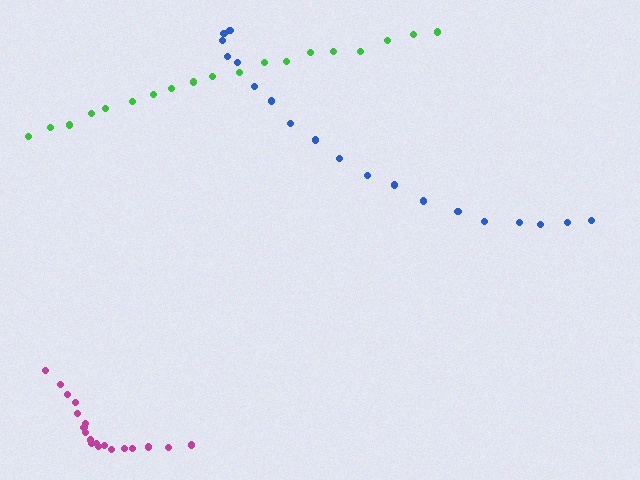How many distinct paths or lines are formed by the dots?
There are 3 distinct paths.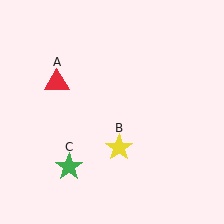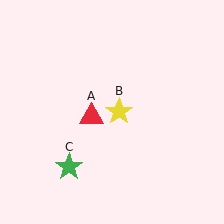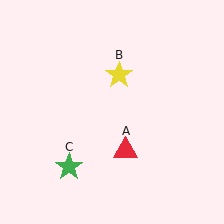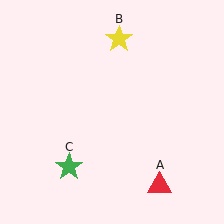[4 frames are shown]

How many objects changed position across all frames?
2 objects changed position: red triangle (object A), yellow star (object B).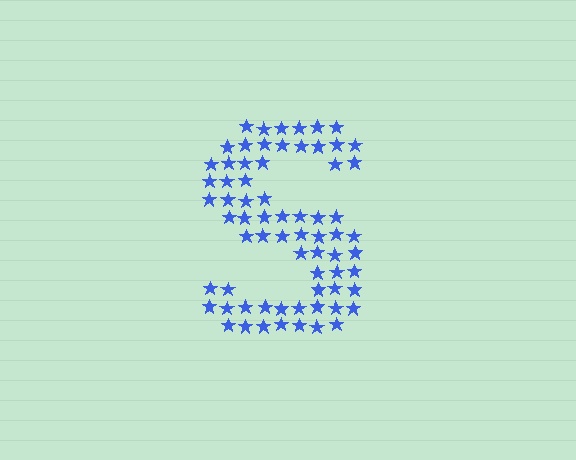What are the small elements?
The small elements are stars.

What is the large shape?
The large shape is the letter S.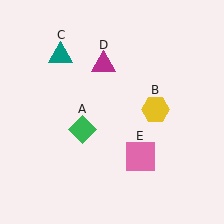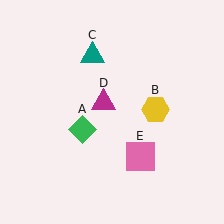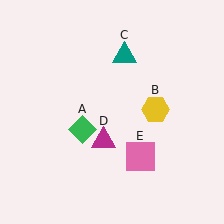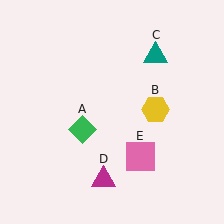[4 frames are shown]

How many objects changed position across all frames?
2 objects changed position: teal triangle (object C), magenta triangle (object D).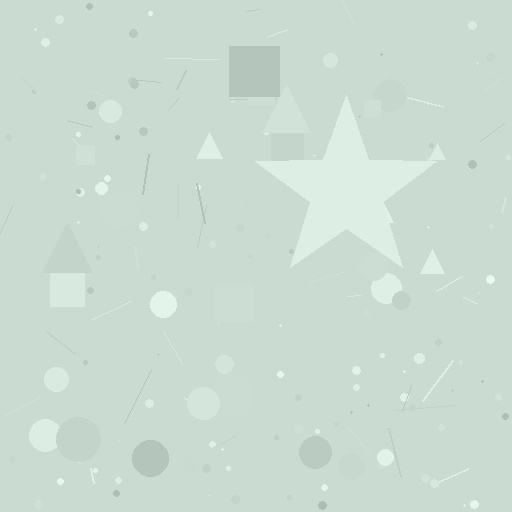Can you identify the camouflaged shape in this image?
The camouflaged shape is a star.